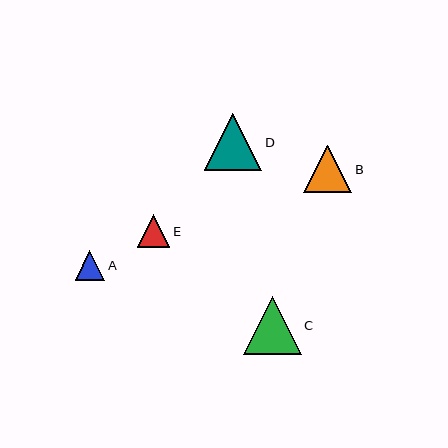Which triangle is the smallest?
Triangle A is the smallest with a size of approximately 30 pixels.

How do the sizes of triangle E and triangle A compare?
Triangle E and triangle A are approximately the same size.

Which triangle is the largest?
Triangle C is the largest with a size of approximately 58 pixels.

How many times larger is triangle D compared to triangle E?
Triangle D is approximately 1.8 times the size of triangle E.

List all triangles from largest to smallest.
From largest to smallest: C, D, B, E, A.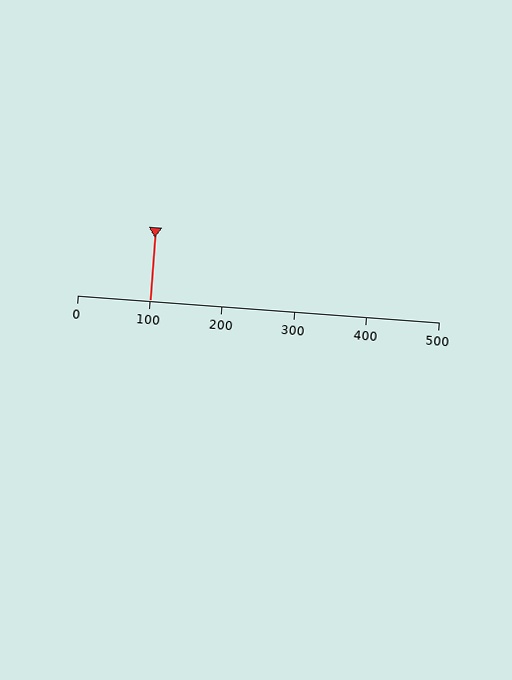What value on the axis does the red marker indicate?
The marker indicates approximately 100.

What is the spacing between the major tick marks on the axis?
The major ticks are spaced 100 apart.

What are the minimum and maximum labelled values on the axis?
The axis runs from 0 to 500.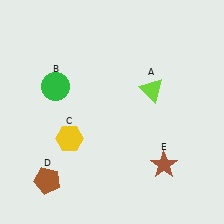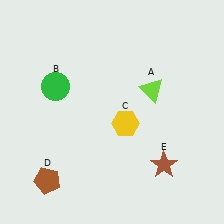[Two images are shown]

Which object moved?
The yellow hexagon (C) moved right.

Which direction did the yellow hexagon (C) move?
The yellow hexagon (C) moved right.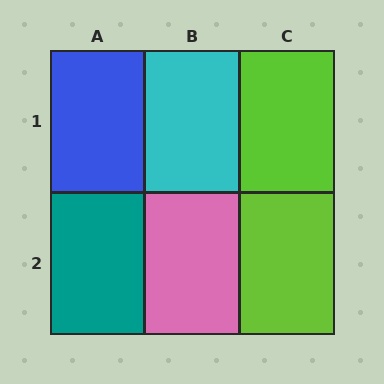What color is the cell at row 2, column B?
Pink.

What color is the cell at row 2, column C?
Lime.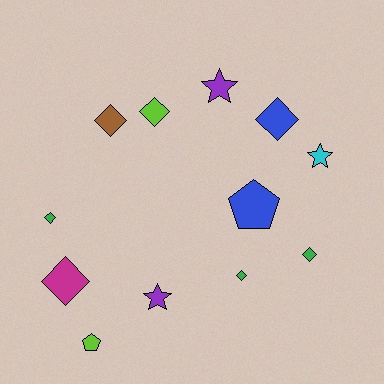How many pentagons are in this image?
There are 2 pentagons.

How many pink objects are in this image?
There are no pink objects.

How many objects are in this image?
There are 12 objects.